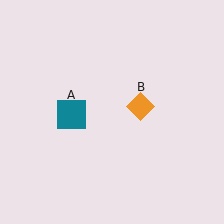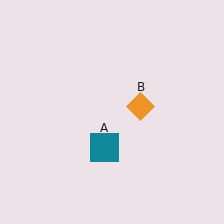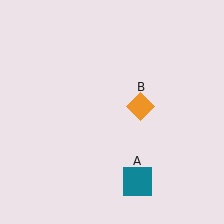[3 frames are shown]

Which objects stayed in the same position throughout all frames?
Orange diamond (object B) remained stationary.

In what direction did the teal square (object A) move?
The teal square (object A) moved down and to the right.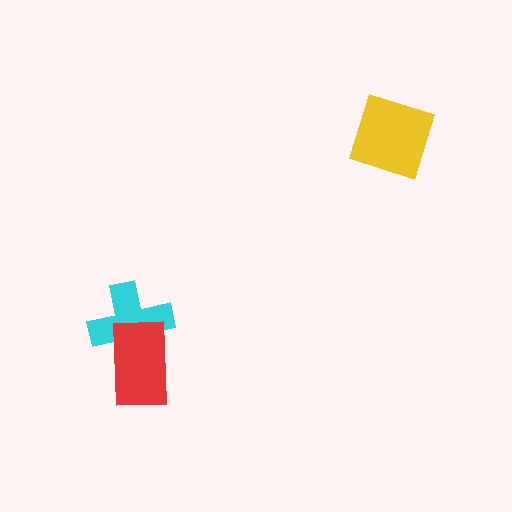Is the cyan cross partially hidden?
Yes, it is partially covered by another shape.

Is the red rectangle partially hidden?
No, no other shape covers it.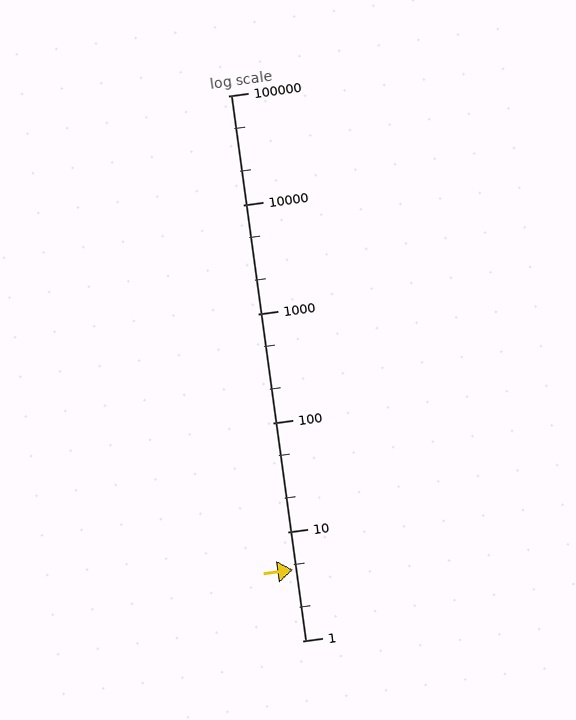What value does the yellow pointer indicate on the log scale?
The pointer indicates approximately 4.5.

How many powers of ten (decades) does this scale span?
The scale spans 5 decades, from 1 to 100000.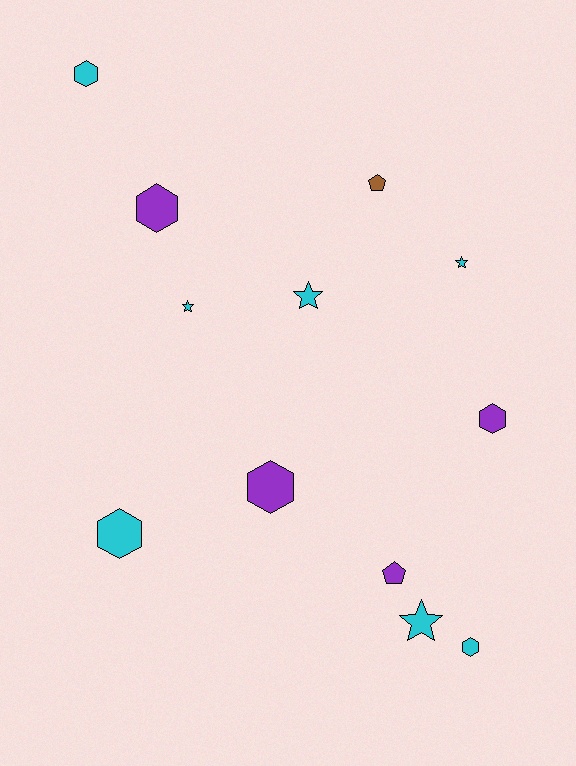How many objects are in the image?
There are 12 objects.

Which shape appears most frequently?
Hexagon, with 6 objects.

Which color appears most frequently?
Cyan, with 7 objects.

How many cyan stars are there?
There are 4 cyan stars.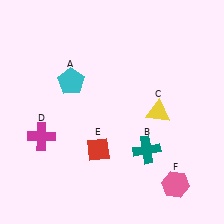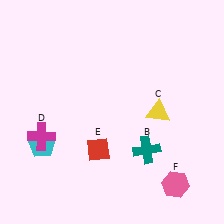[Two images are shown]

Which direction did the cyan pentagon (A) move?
The cyan pentagon (A) moved down.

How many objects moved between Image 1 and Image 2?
1 object moved between the two images.